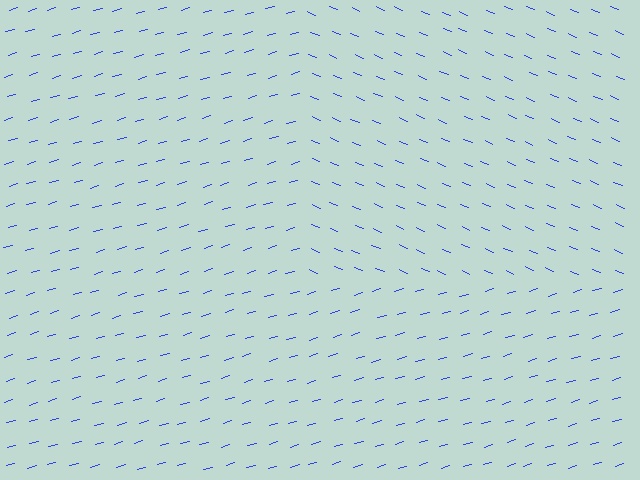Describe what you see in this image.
The image is filled with small blue line segments. A rectangle region in the image has lines oriented differently from the surrounding lines, creating a visible texture boundary.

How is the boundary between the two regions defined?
The boundary is defined purely by a change in line orientation (approximately 40 degrees difference). All lines are the same color and thickness.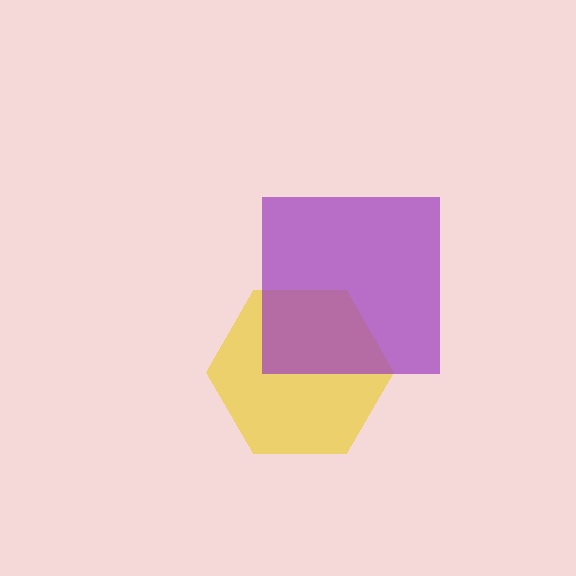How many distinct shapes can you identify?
There are 2 distinct shapes: a yellow hexagon, a purple square.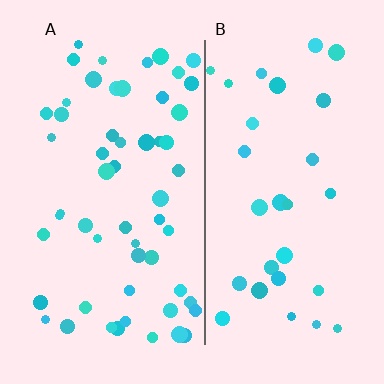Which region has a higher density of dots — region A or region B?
A (the left).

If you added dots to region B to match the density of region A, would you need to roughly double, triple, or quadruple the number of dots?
Approximately double.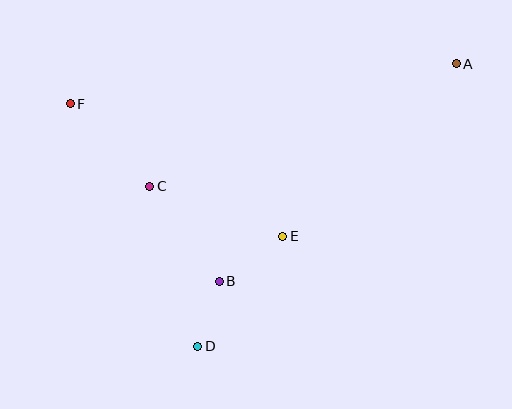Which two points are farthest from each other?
Points A and F are farthest from each other.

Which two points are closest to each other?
Points B and D are closest to each other.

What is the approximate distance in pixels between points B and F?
The distance between B and F is approximately 231 pixels.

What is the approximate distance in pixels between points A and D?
The distance between A and D is approximately 383 pixels.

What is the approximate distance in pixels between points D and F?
The distance between D and F is approximately 274 pixels.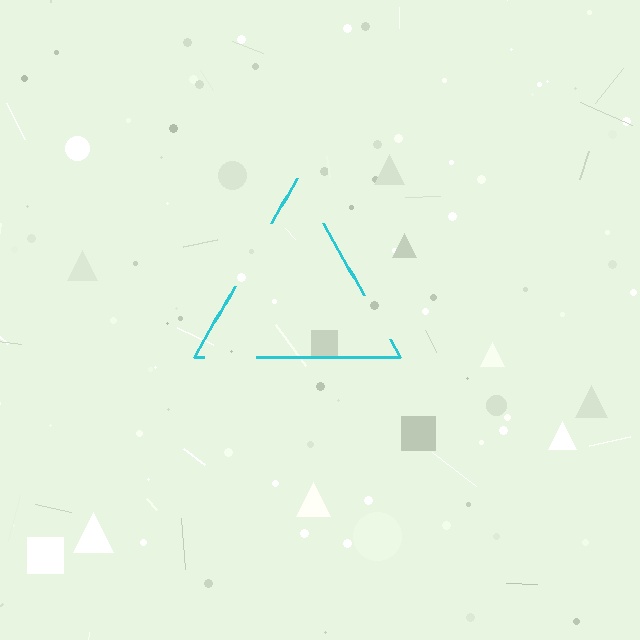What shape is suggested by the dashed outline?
The dashed outline suggests a triangle.